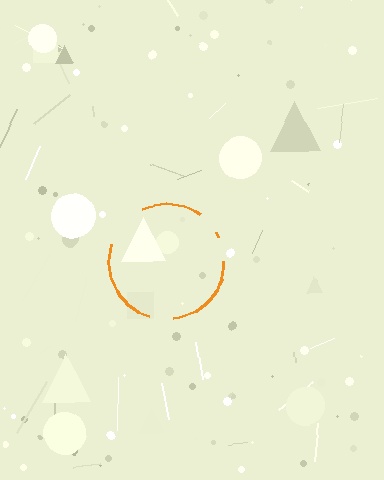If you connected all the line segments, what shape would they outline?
They would outline a circle.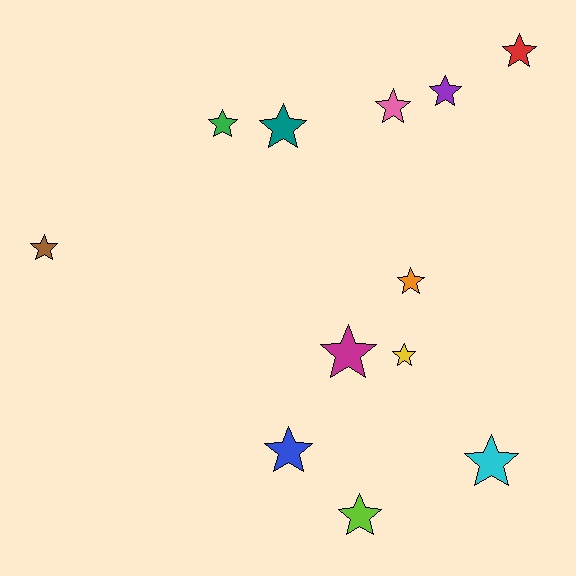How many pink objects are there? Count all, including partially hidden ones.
There is 1 pink object.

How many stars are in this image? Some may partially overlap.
There are 12 stars.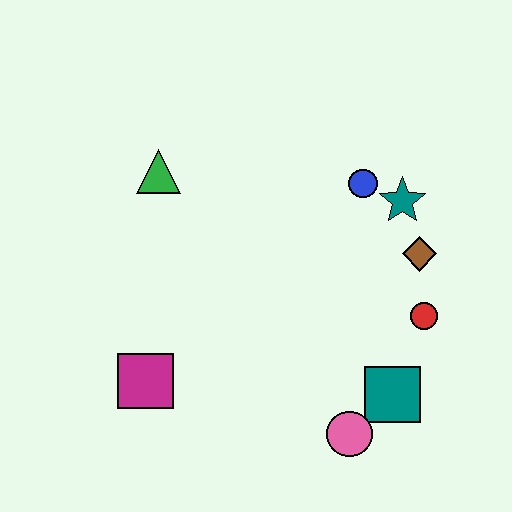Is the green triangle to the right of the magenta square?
Yes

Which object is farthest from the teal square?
The green triangle is farthest from the teal square.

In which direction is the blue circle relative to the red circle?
The blue circle is above the red circle.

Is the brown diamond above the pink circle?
Yes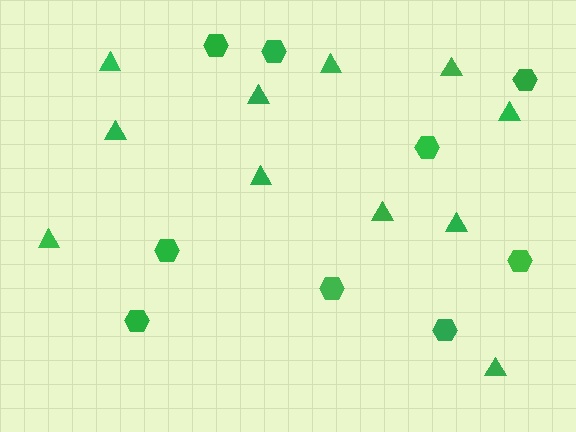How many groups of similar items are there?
There are 2 groups: one group of triangles (11) and one group of hexagons (9).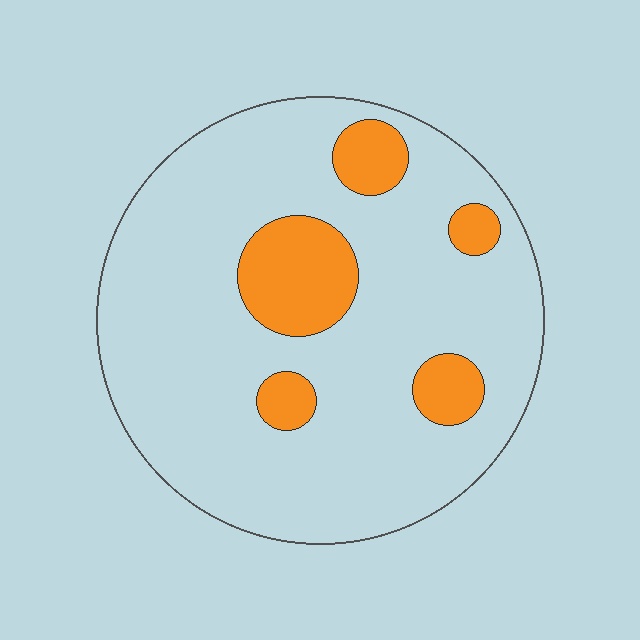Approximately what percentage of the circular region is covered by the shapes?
Approximately 15%.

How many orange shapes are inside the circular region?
5.